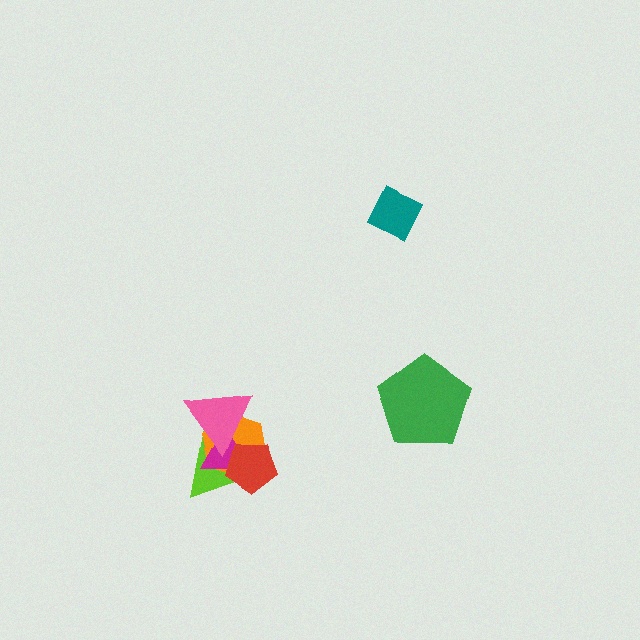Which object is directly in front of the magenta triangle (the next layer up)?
The pink triangle is directly in front of the magenta triangle.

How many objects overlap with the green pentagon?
0 objects overlap with the green pentagon.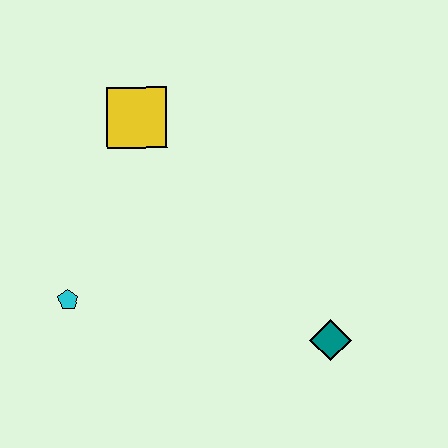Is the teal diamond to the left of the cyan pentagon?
No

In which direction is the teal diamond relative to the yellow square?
The teal diamond is below the yellow square.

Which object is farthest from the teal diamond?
The yellow square is farthest from the teal diamond.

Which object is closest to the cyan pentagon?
The yellow square is closest to the cyan pentagon.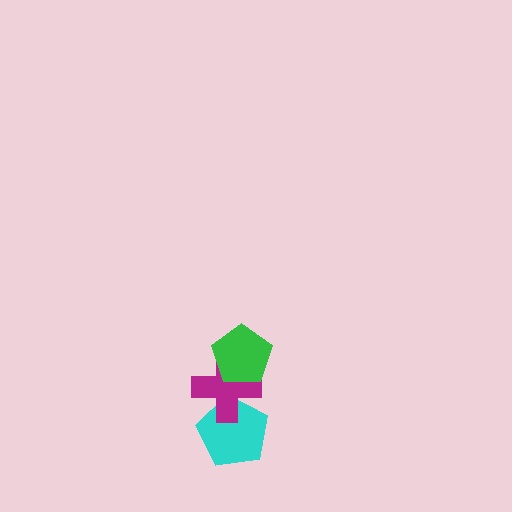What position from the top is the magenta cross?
The magenta cross is 2nd from the top.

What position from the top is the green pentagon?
The green pentagon is 1st from the top.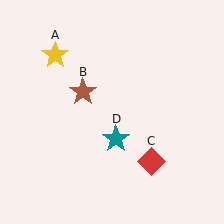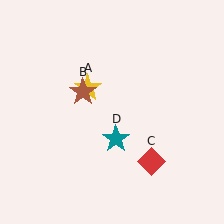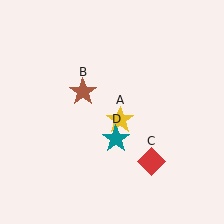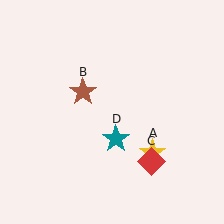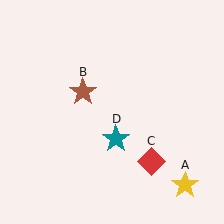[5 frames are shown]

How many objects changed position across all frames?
1 object changed position: yellow star (object A).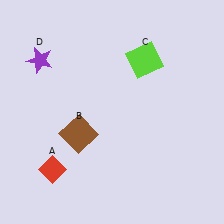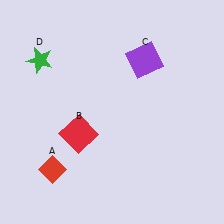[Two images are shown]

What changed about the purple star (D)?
In Image 1, D is purple. In Image 2, it changed to green.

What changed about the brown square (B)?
In Image 1, B is brown. In Image 2, it changed to red.